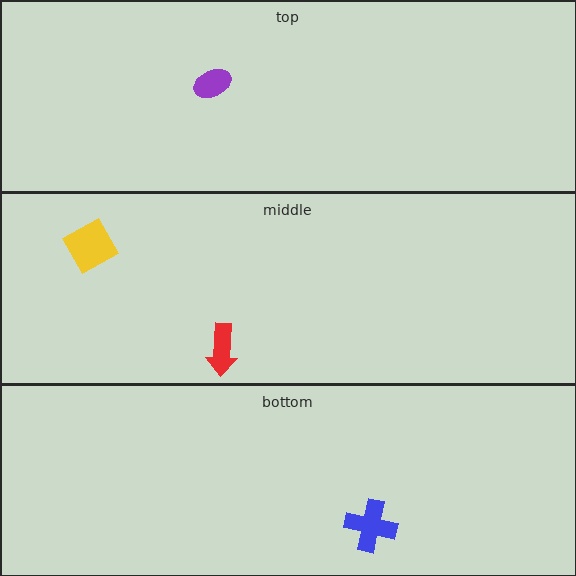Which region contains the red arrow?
The middle region.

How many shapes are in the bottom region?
1.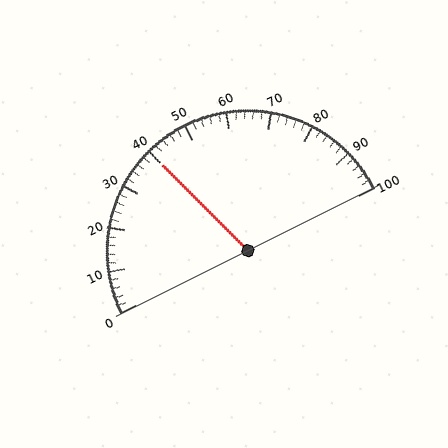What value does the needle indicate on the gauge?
The needle indicates approximately 40.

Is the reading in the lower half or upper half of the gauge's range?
The reading is in the lower half of the range (0 to 100).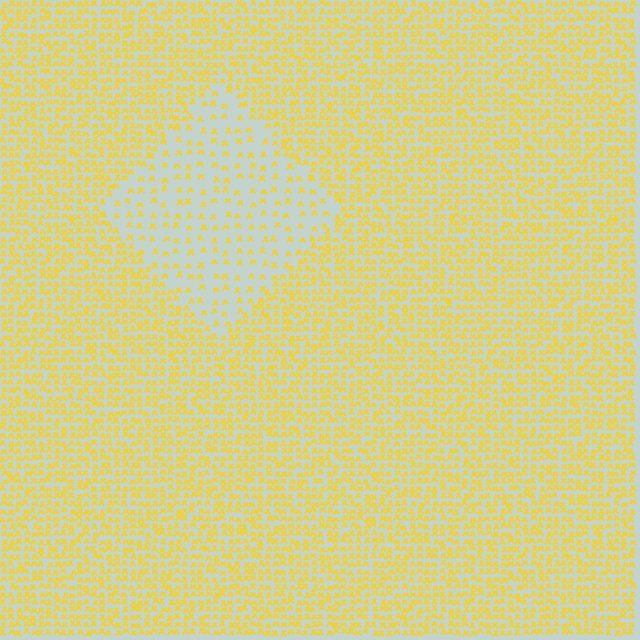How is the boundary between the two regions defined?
The boundary is defined by a change in element density (approximately 2.6x ratio). All elements are the same color, size, and shape.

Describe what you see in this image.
The image contains small yellow elements arranged at two different densities. A diamond-shaped region is visible where the elements are less densely packed than the surrounding area.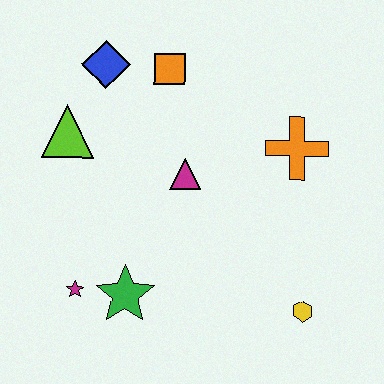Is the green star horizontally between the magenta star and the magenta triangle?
Yes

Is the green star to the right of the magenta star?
Yes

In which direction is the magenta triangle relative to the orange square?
The magenta triangle is below the orange square.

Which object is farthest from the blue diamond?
The yellow hexagon is farthest from the blue diamond.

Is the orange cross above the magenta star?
Yes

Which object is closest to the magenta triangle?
The orange square is closest to the magenta triangle.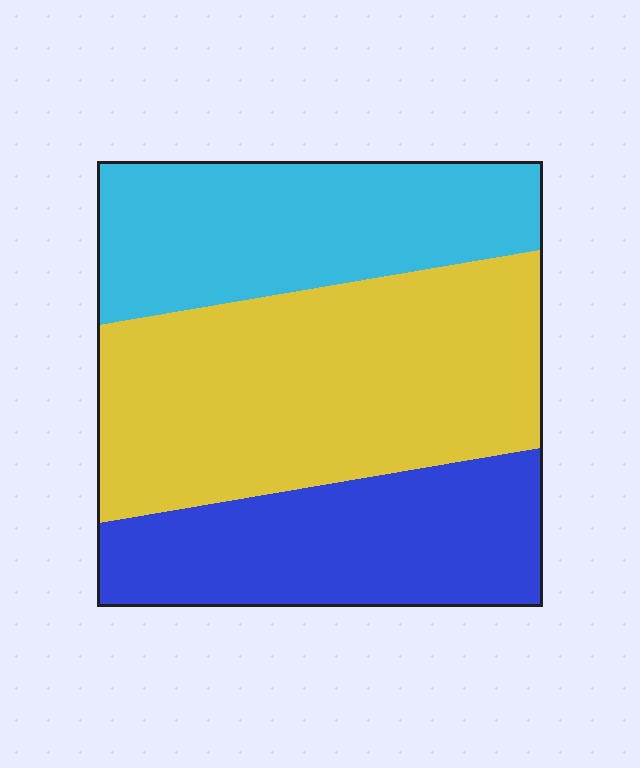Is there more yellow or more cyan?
Yellow.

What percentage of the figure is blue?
Blue covers around 25% of the figure.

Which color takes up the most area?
Yellow, at roughly 45%.